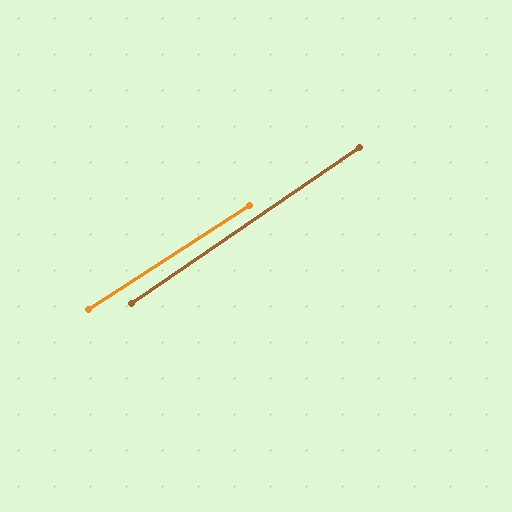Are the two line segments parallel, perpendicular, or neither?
Parallel — their directions differ by only 1.3°.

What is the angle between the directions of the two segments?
Approximately 1 degree.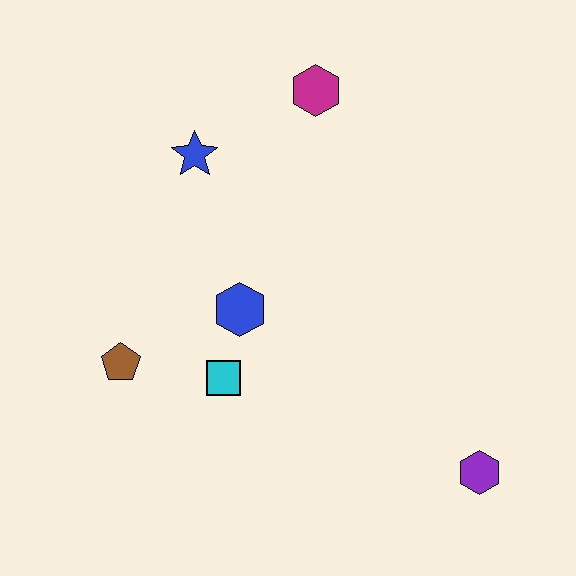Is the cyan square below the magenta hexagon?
Yes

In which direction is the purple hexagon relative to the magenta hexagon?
The purple hexagon is below the magenta hexagon.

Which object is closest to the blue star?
The magenta hexagon is closest to the blue star.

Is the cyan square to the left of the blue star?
No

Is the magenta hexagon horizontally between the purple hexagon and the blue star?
Yes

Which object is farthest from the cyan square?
The magenta hexagon is farthest from the cyan square.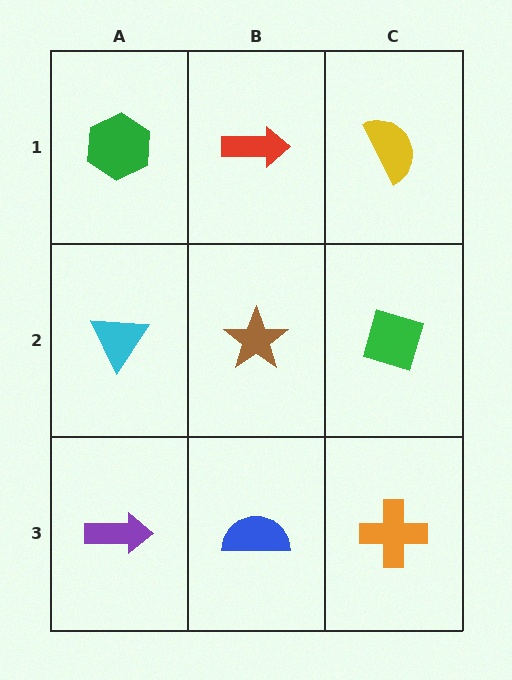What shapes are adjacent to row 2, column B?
A red arrow (row 1, column B), a blue semicircle (row 3, column B), a cyan triangle (row 2, column A), a green diamond (row 2, column C).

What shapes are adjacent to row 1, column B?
A brown star (row 2, column B), a green hexagon (row 1, column A), a yellow semicircle (row 1, column C).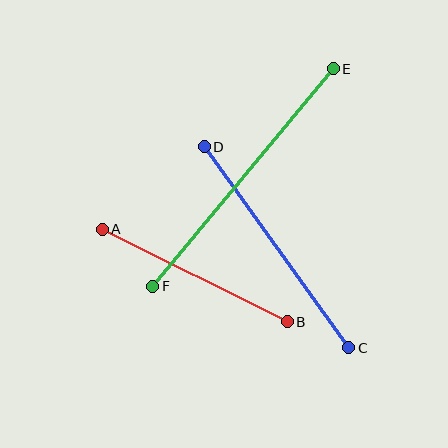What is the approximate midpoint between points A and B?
The midpoint is at approximately (195, 276) pixels.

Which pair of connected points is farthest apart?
Points E and F are farthest apart.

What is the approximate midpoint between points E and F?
The midpoint is at approximately (243, 177) pixels.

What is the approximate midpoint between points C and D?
The midpoint is at approximately (276, 247) pixels.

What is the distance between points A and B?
The distance is approximately 207 pixels.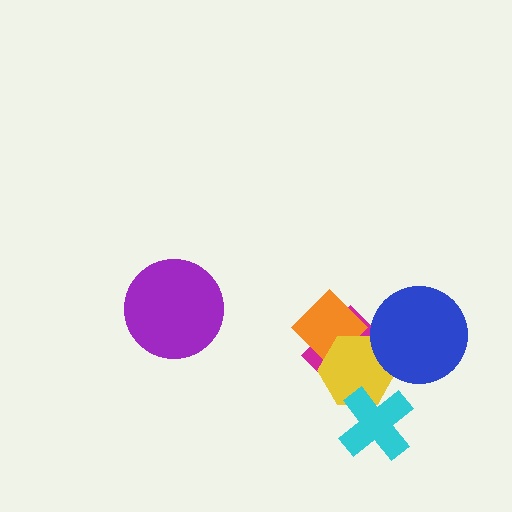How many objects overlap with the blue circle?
2 objects overlap with the blue circle.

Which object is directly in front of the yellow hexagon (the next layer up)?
The blue circle is directly in front of the yellow hexagon.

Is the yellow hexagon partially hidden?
Yes, it is partially covered by another shape.